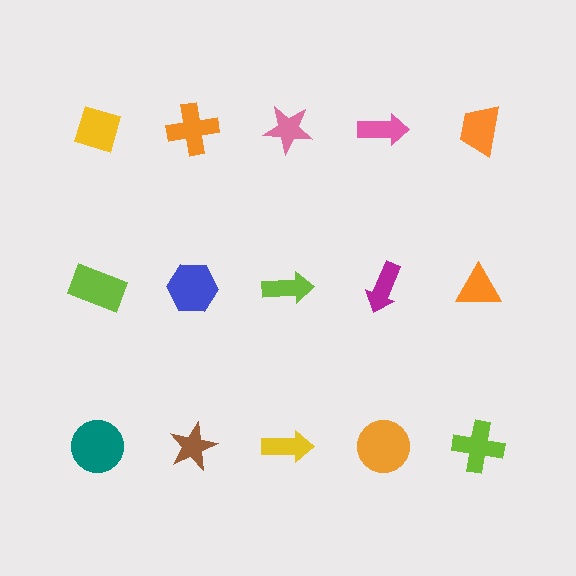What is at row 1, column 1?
A yellow diamond.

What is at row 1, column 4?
A pink arrow.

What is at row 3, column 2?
A brown star.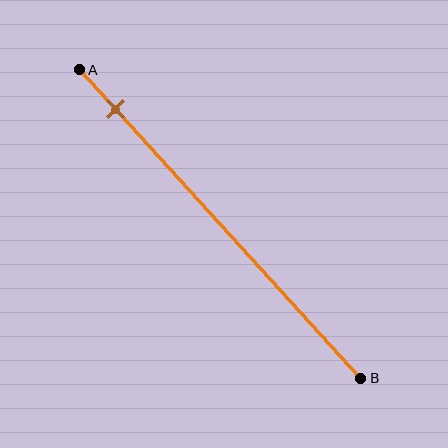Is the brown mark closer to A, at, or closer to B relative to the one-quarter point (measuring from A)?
The brown mark is closer to point A than the one-quarter point of segment AB.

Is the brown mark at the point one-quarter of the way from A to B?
No, the mark is at about 15% from A, not at the 25% one-quarter point.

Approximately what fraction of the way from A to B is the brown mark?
The brown mark is approximately 15% of the way from A to B.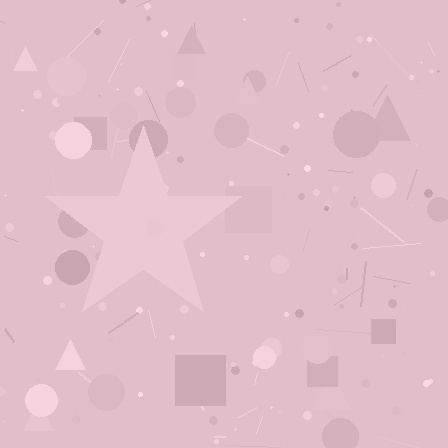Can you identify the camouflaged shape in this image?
The camouflaged shape is a star.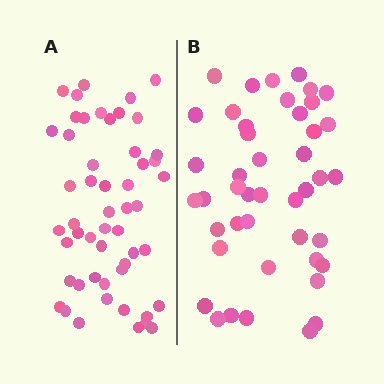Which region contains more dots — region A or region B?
Region A (the left region) has more dots.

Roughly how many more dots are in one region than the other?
Region A has roughly 8 or so more dots than region B.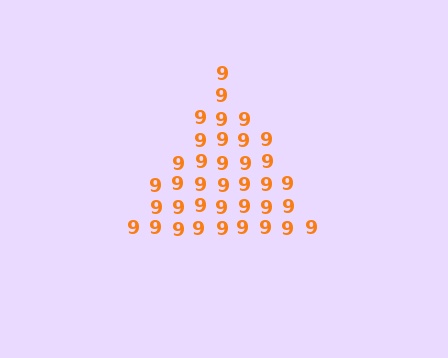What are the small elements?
The small elements are digit 9's.